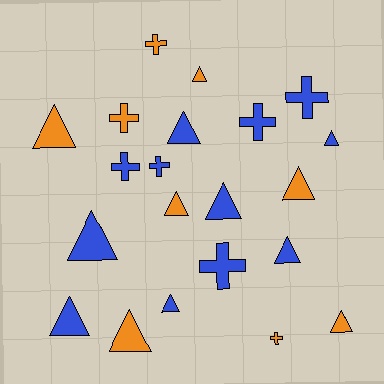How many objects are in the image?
There are 21 objects.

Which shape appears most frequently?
Triangle, with 13 objects.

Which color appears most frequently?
Blue, with 12 objects.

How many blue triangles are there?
There are 7 blue triangles.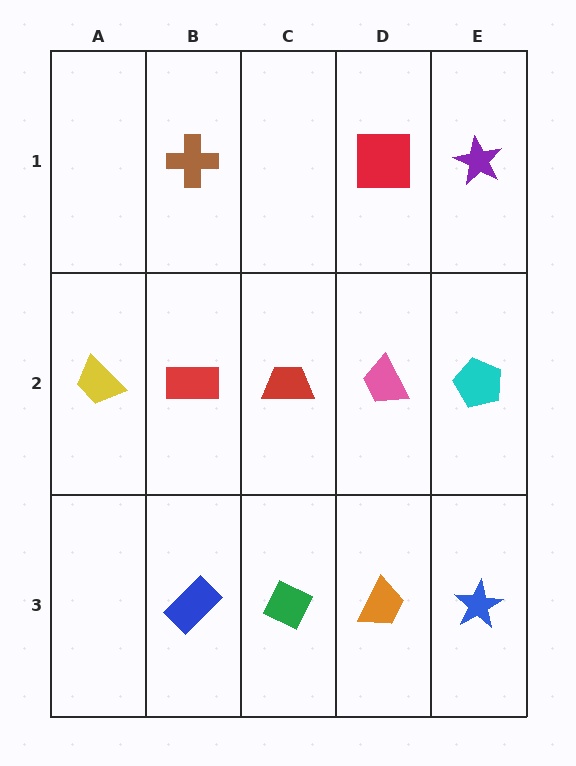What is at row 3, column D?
An orange trapezoid.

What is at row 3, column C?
A green diamond.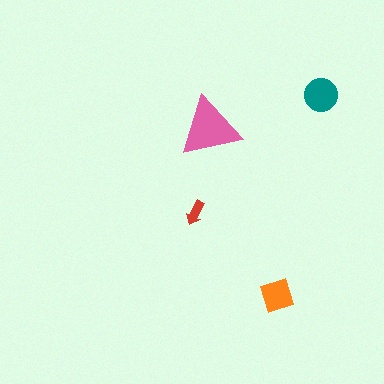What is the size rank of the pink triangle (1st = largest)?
1st.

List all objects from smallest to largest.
The red arrow, the orange diamond, the teal circle, the pink triangle.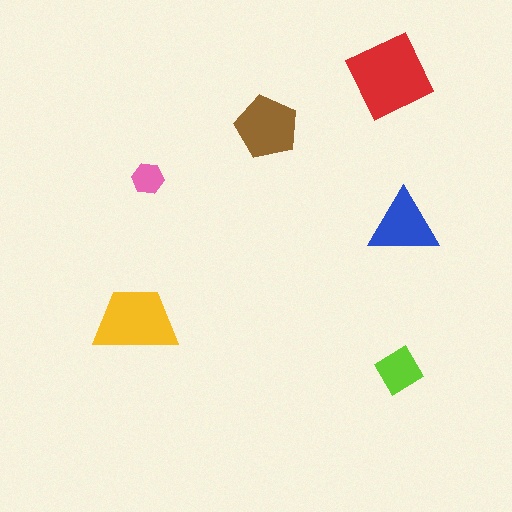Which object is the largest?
The red square.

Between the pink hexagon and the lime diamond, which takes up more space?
The lime diamond.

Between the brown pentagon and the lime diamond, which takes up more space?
The brown pentagon.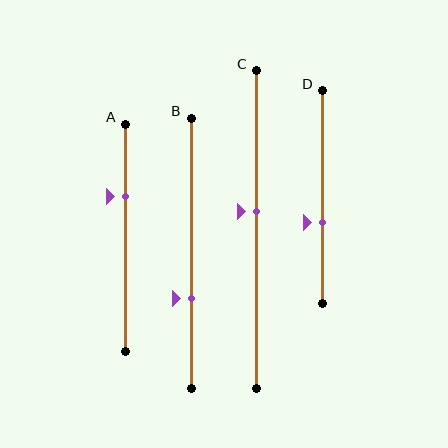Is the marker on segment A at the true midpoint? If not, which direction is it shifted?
No, the marker on segment A is shifted upward by about 18% of the segment length.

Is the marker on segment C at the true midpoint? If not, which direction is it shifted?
No, the marker on segment C is shifted upward by about 6% of the segment length.